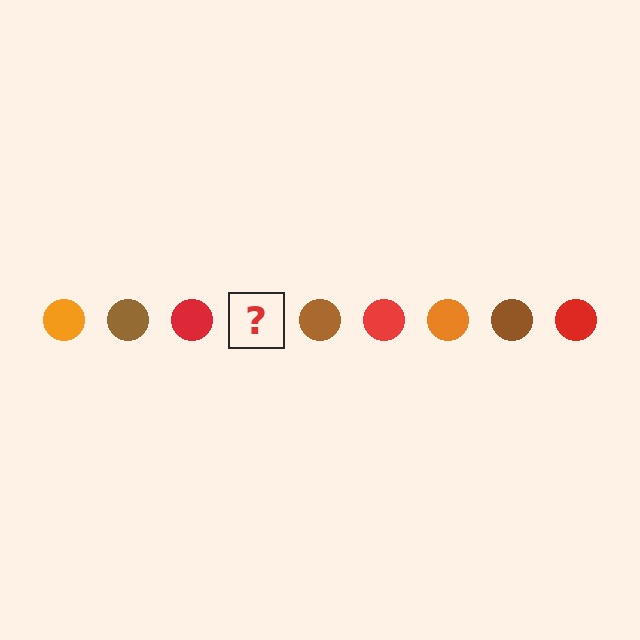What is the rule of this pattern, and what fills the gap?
The rule is that the pattern cycles through orange, brown, red circles. The gap should be filled with an orange circle.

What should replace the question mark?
The question mark should be replaced with an orange circle.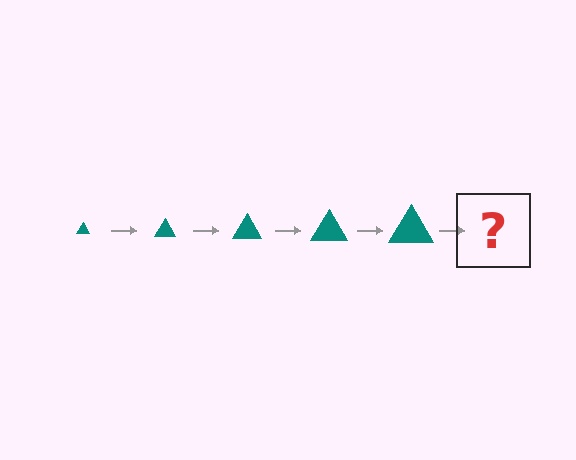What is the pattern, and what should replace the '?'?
The pattern is that the triangle gets progressively larger each step. The '?' should be a teal triangle, larger than the previous one.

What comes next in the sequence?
The next element should be a teal triangle, larger than the previous one.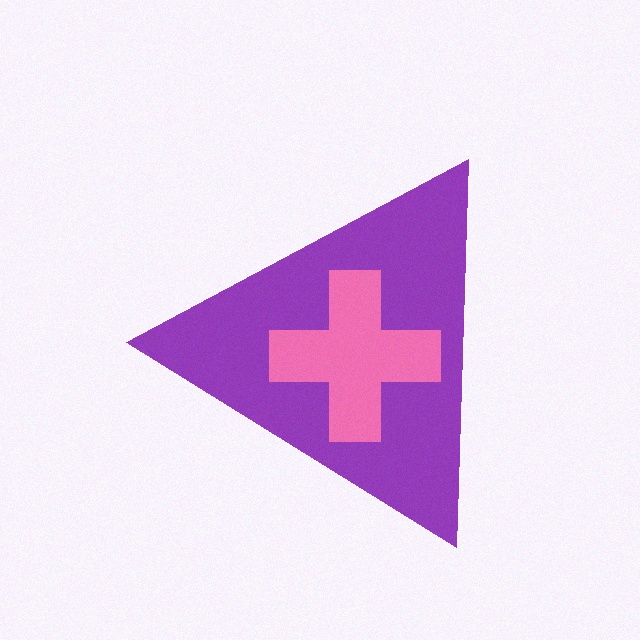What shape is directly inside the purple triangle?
The pink cross.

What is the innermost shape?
The pink cross.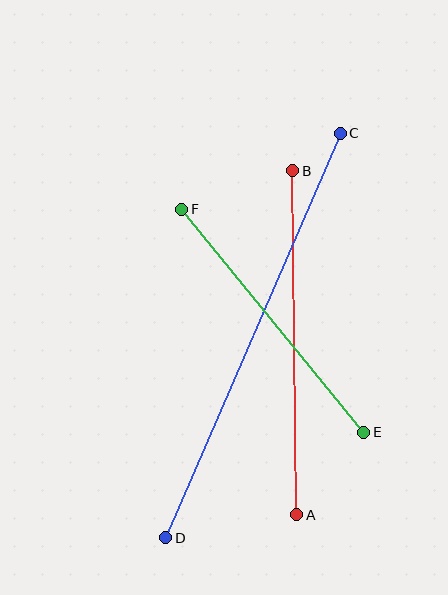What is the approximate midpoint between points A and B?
The midpoint is at approximately (295, 343) pixels.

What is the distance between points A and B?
The distance is approximately 344 pixels.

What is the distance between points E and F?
The distance is approximately 288 pixels.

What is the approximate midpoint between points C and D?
The midpoint is at approximately (253, 335) pixels.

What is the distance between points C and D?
The distance is approximately 441 pixels.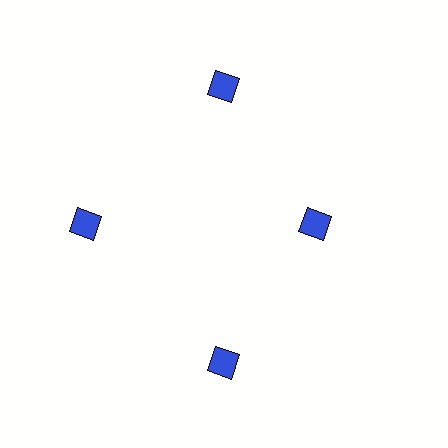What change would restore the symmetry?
The symmetry would be restored by moving it outward, back onto the ring so that all 4 squares sit at equal angles and equal distance from the center.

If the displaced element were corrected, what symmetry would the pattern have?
It would have 4-fold rotational symmetry — the pattern would map onto itself every 90 degrees.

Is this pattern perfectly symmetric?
No. The 4 blue squares are arranged in a ring, but one element near the 3 o'clock position is pulled inward toward the center, breaking the 4-fold rotational symmetry.